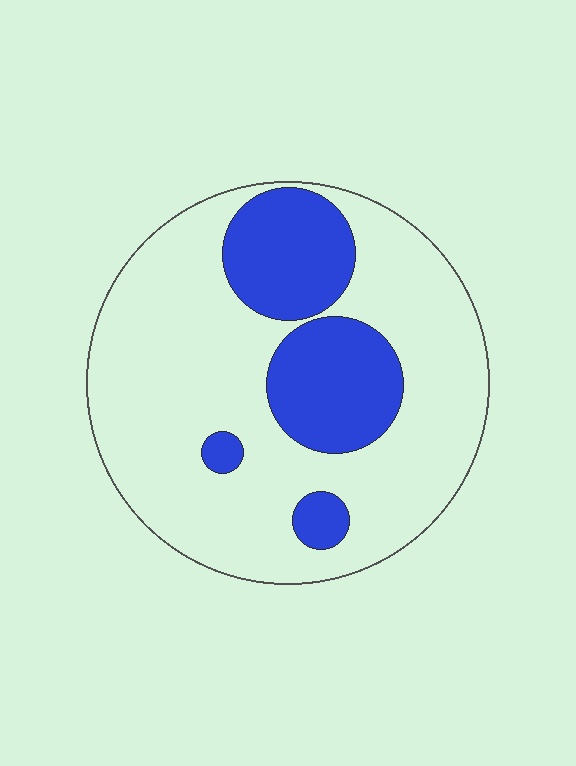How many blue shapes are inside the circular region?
4.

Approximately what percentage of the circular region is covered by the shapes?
Approximately 25%.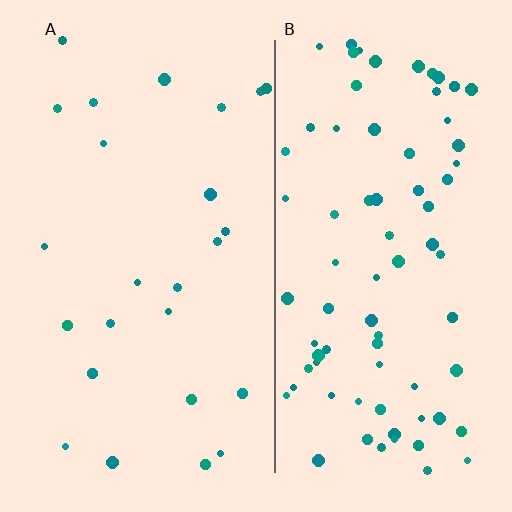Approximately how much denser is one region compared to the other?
Approximately 3.1× — region B over region A.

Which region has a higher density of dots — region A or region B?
B (the right).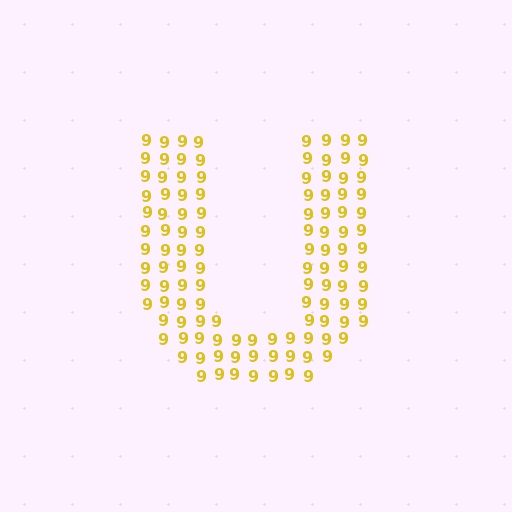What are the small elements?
The small elements are digit 9's.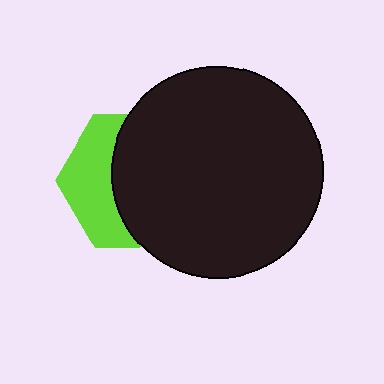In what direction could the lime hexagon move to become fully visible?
The lime hexagon could move left. That would shift it out from behind the black circle entirely.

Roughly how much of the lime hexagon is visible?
A small part of it is visible (roughly 38%).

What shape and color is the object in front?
The object in front is a black circle.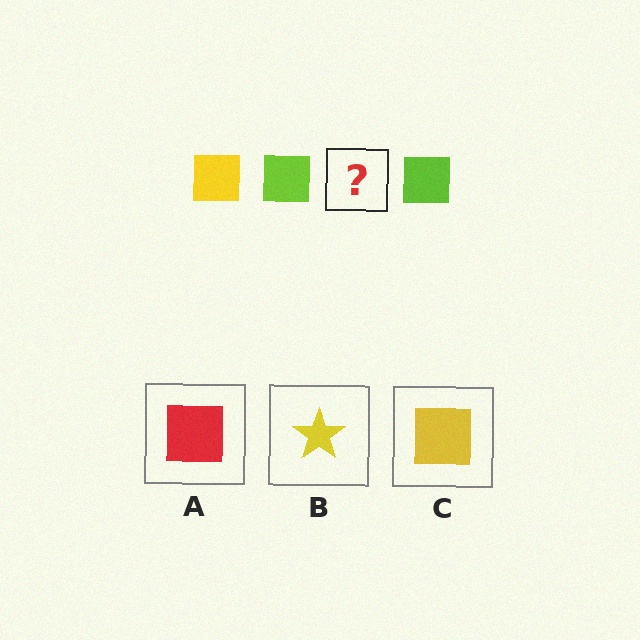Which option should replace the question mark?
Option C.